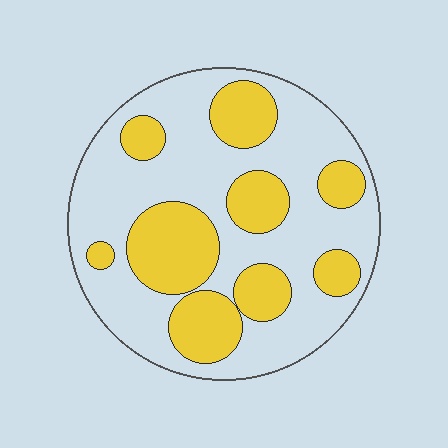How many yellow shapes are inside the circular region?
9.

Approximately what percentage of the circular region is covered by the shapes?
Approximately 35%.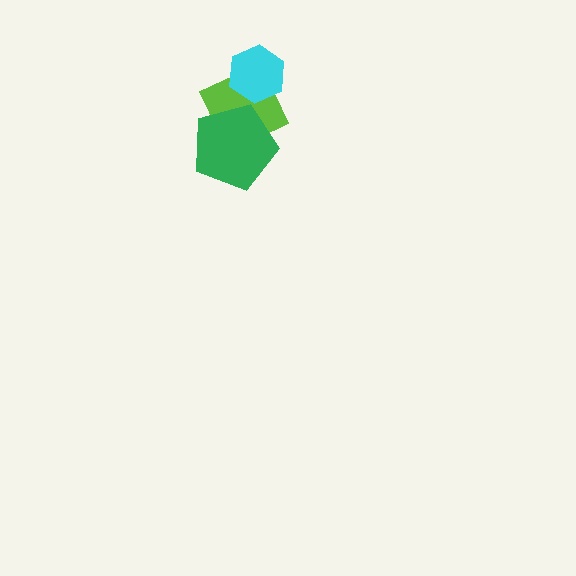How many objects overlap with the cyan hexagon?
1 object overlaps with the cyan hexagon.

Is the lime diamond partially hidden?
Yes, it is partially covered by another shape.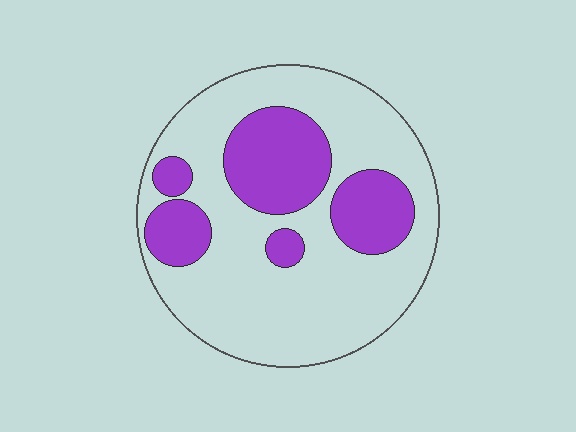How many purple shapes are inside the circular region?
5.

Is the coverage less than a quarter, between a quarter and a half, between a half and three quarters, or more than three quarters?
Between a quarter and a half.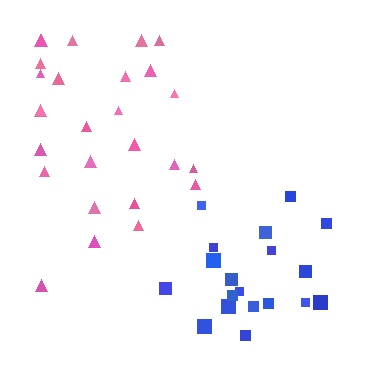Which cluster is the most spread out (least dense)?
Pink.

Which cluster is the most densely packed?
Blue.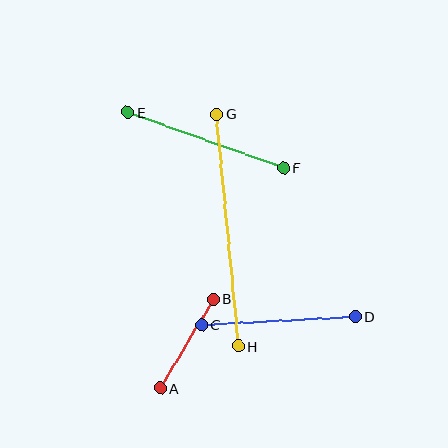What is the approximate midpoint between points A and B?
The midpoint is at approximately (187, 344) pixels.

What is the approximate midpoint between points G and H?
The midpoint is at approximately (227, 230) pixels.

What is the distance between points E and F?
The distance is approximately 166 pixels.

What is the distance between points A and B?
The distance is approximately 104 pixels.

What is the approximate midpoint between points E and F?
The midpoint is at approximately (206, 140) pixels.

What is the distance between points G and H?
The distance is approximately 233 pixels.